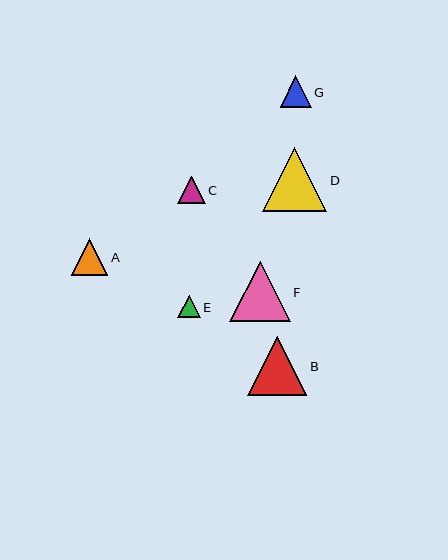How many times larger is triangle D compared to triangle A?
Triangle D is approximately 1.7 times the size of triangle A.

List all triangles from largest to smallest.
From largest to smallest: D, F, B, A, G, C, E.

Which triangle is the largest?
Triangle D is the largest with a size of approximately 64 pixels.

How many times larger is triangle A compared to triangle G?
Triangle A is approximately 1.2 times the size of triangle G.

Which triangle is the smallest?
Triangle E is the smallest with a size of approximately 23 pixels.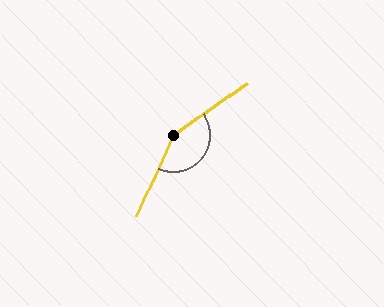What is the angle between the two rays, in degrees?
Approximately 150 degrees.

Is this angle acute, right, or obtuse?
It is obtuse.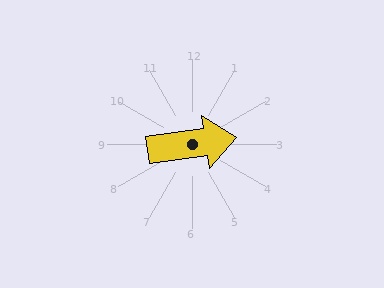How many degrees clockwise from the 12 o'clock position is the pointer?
Approximately 82 degrees.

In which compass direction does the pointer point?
East.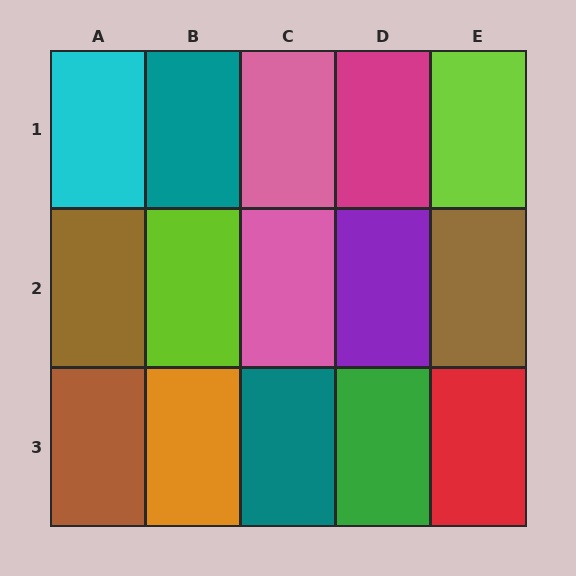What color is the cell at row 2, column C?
Pink.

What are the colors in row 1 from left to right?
Cyan, teal, pink, magenta, lime.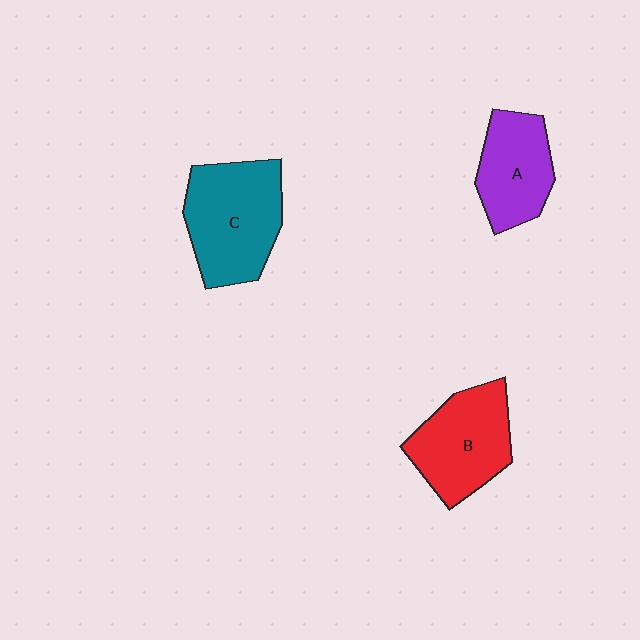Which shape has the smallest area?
Shape A (purple).